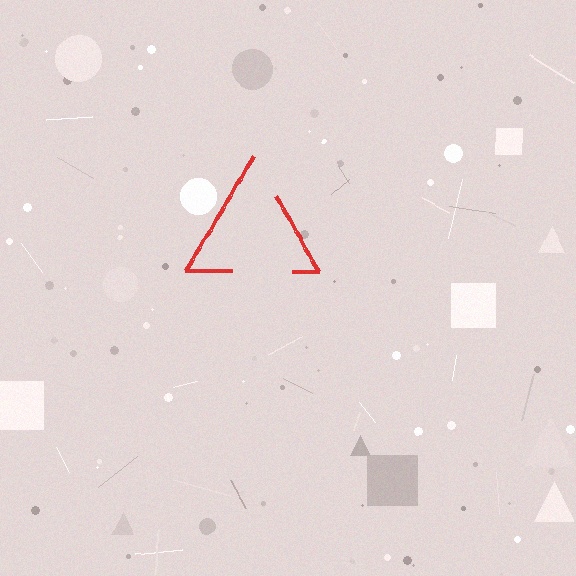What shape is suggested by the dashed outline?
The dashed outline suggests a triangle.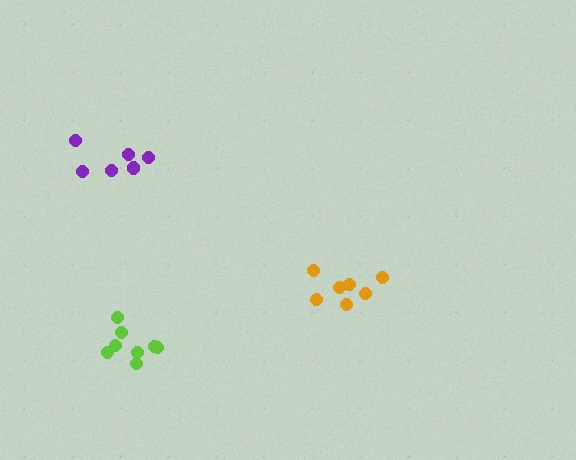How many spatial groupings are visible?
There are 3 spatial groupings.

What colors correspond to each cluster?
The clusters are colored: lime, orange, purple.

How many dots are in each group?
Group 1: 8 dots, Group 2: 7 dots, Group 3: 6 dots (21 total).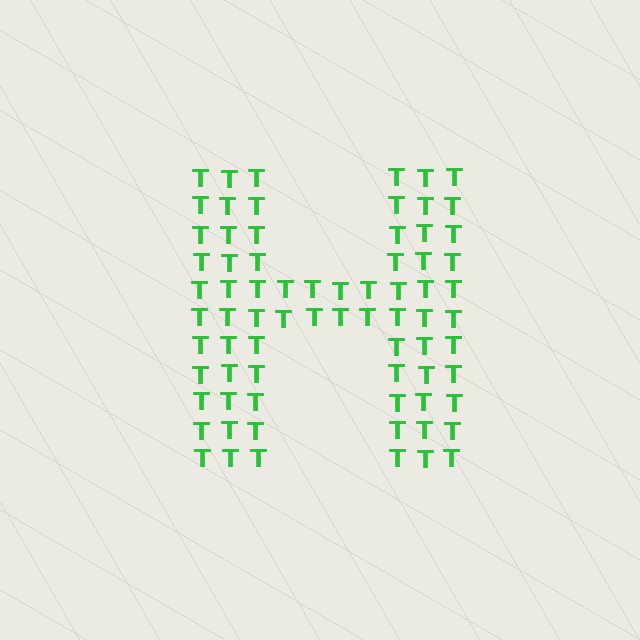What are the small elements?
The small elements are letter T's.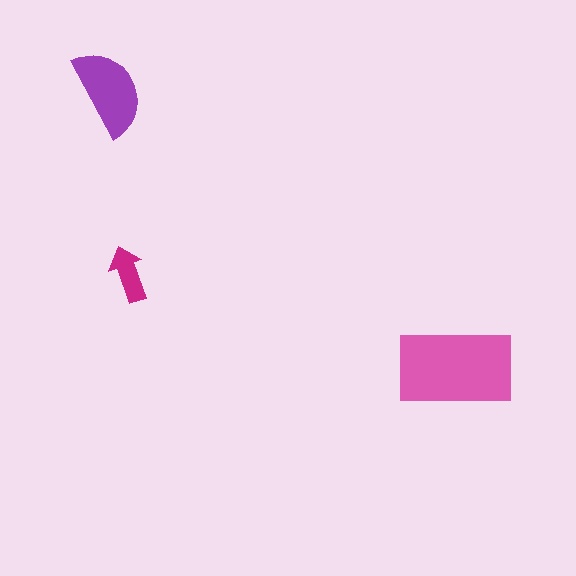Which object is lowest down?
The pink rectangle is bottommost.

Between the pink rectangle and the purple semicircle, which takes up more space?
The pink rectangle.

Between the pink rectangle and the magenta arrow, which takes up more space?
The pink rectangle.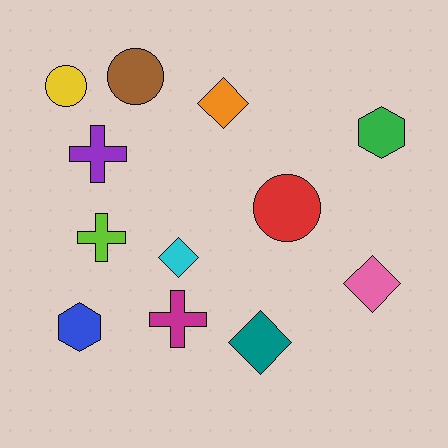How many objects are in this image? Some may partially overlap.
There are 12 objects.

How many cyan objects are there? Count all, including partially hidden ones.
There is 1 cyan object.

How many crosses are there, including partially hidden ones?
There are 3 crosses.